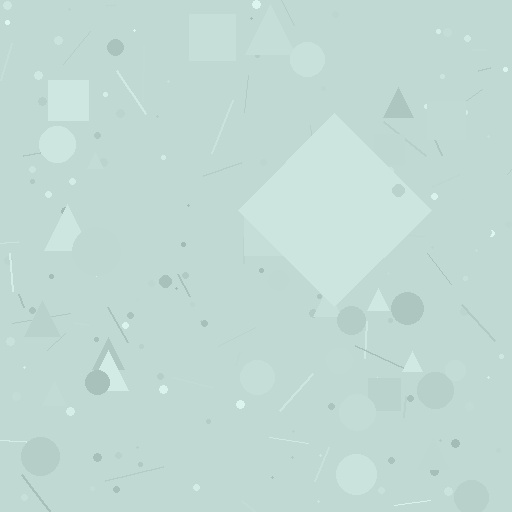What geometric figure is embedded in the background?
A diamond is embedded in the background.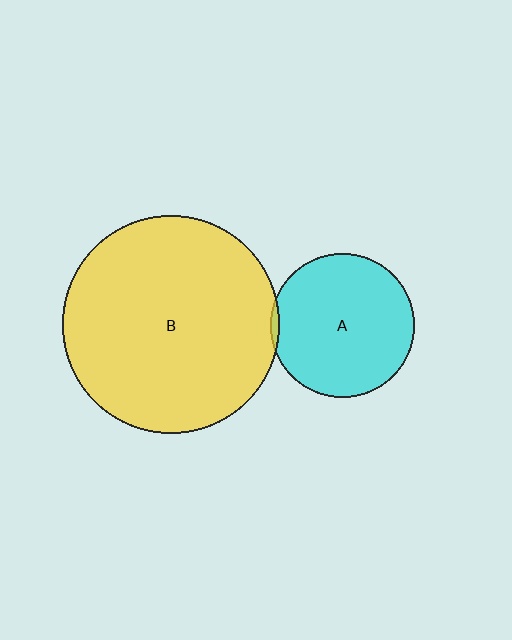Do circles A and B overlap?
Yes.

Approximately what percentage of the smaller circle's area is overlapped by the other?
Approximately 5%.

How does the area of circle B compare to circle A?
Approximately 2.3 times.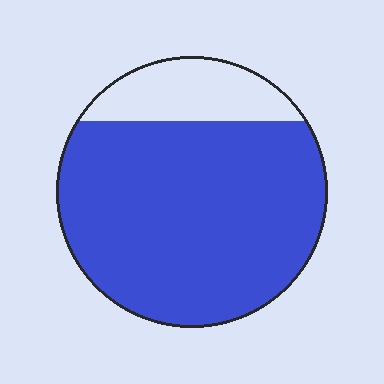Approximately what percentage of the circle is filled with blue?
Approximately 80%.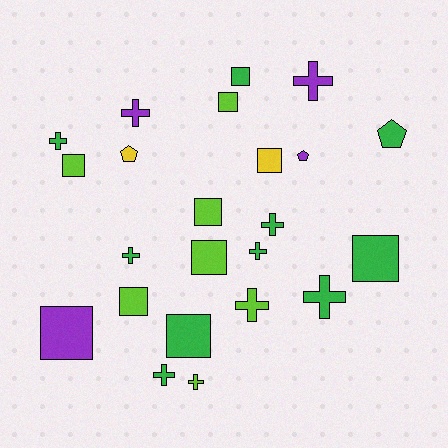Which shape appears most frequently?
Cross, with 10 objects.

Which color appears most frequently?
Green, with 10 objects.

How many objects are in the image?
There are 23 objects.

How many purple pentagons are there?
There is 1 purple pentagon.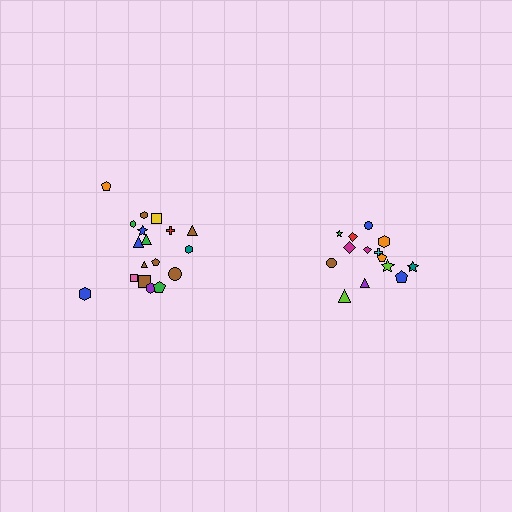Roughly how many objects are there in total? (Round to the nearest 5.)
Roughly 35 objects in total.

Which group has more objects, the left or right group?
The left group.